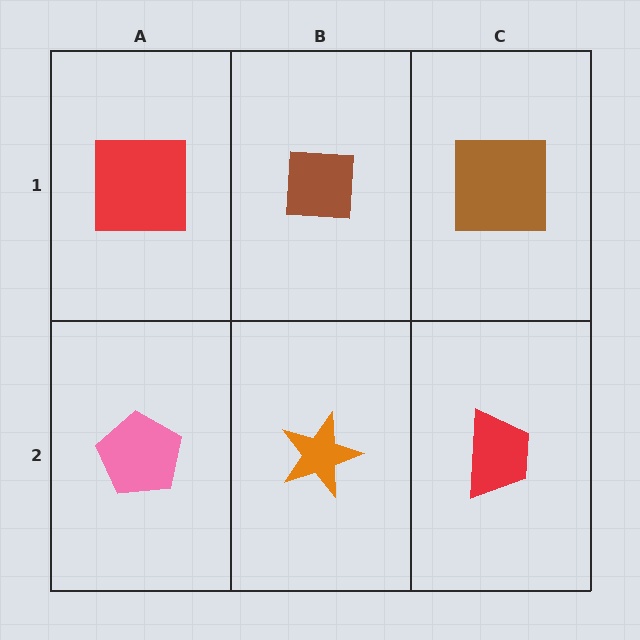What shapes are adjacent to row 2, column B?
A brown square (row 1, column B), a pink pentagon (row 2, column A), a red trapezoid (row 2, column C).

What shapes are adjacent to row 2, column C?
A brown square (row 1, column C), an orange star (row 2, column B).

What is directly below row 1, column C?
A red trapezoid.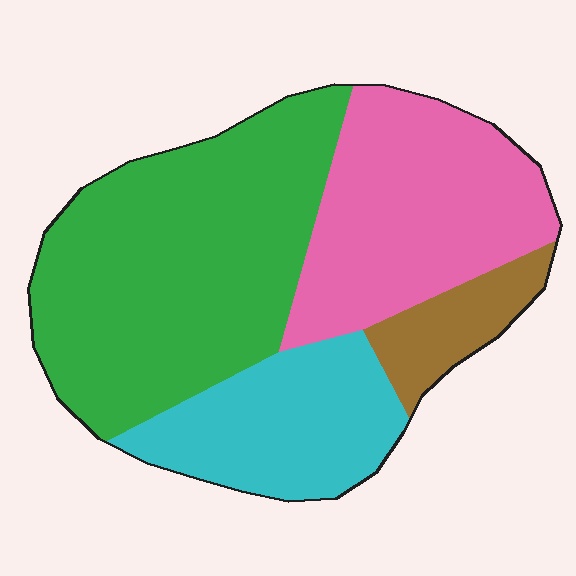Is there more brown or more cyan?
Cyan.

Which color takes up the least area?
Brown, at roughly 10%.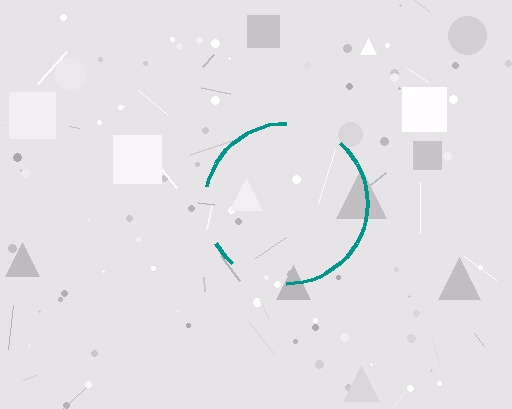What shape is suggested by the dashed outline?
The dashed outline suggests a circle.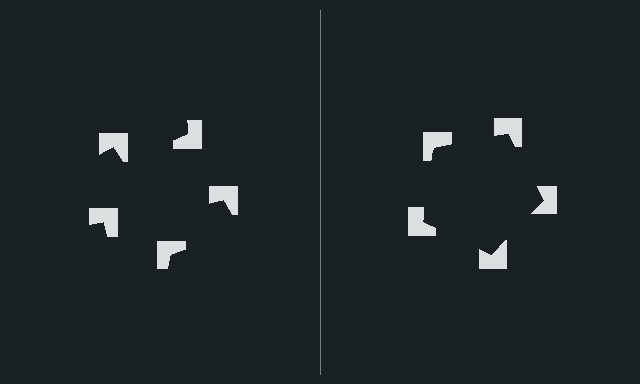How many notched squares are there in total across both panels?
10 — 5 on each side.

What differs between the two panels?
The notched squares are positioned identically on both sides; only the wedge orientations differ. On the right they align to a pentagon; on the left they are misaligned.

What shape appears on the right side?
An illusory pentagon.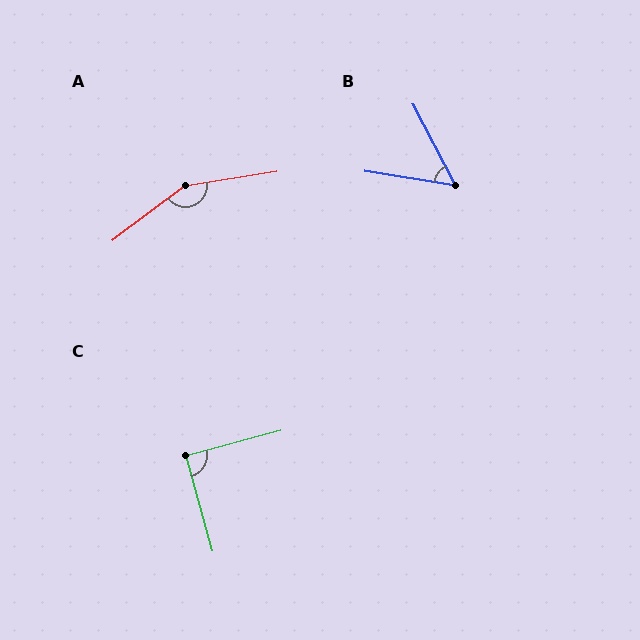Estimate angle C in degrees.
Approximately 89 degrees.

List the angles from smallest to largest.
B (53°), C (89°), A (152°).